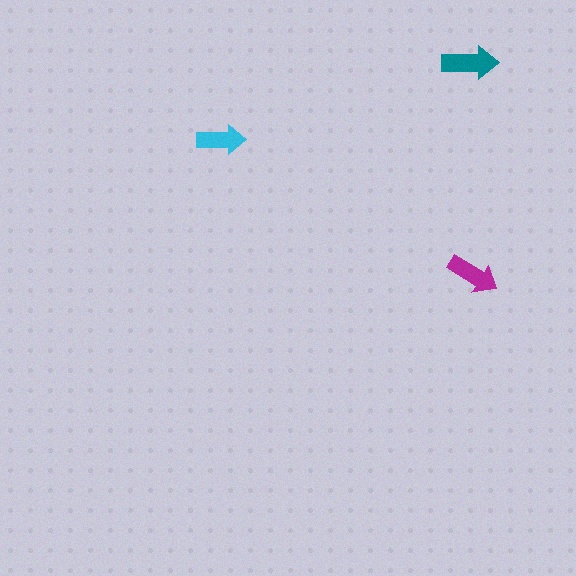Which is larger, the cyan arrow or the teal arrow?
The teal one.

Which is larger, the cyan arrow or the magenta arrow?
The magenta one.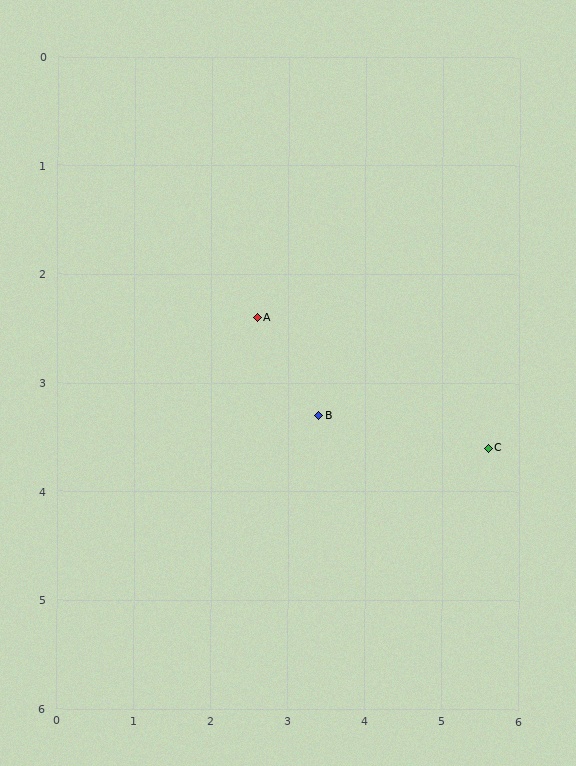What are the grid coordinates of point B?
Point B is at approximately (3.4, 3.3).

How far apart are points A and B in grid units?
Points A and B are about 1.2 grid units apart.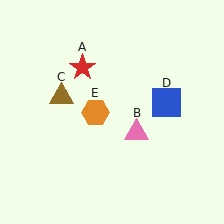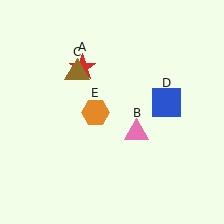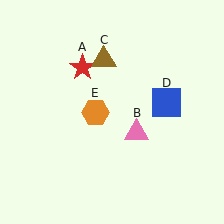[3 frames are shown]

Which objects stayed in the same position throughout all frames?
Red star (object A) and pink triangle (object B) and blue square (object D) and orange hexagon (object E) remained stationary.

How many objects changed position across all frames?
1 object changed position: brown triangle (object C).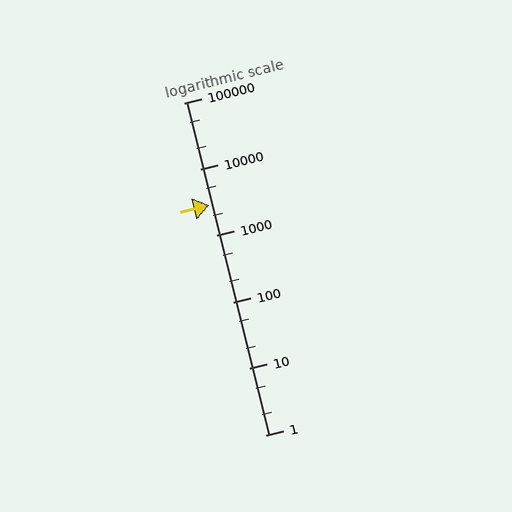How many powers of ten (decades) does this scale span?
The scale spans 5 decades, from 1 to 100000.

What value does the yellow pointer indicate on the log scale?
The pointer indicates approximately 2900.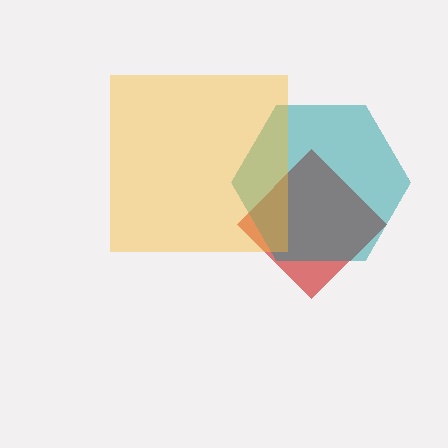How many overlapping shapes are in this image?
There are 3 overlapping shapes in the image.